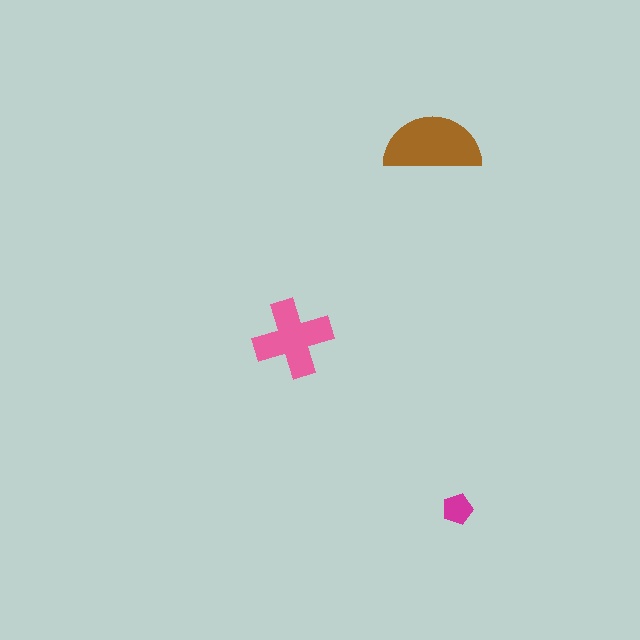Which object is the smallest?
The magenta pentagon.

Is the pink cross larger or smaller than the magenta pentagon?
Larger.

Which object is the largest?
The brown semicircle.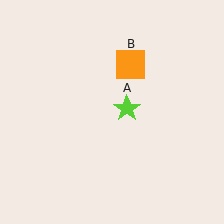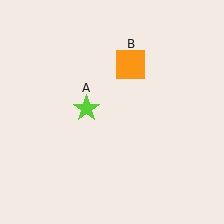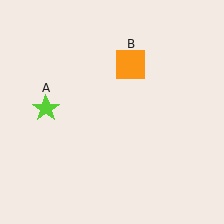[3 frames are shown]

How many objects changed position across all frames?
1 object changed position: lime star (object A).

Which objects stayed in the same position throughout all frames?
Orange square (object B) remained stationary.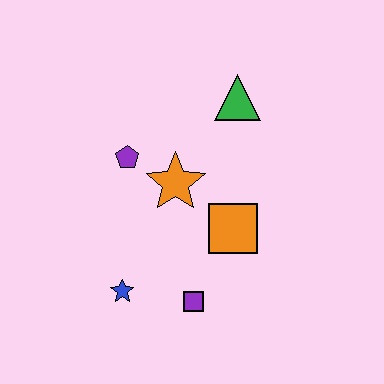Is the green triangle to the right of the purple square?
Yes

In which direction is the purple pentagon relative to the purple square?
The purple pentagon is above the purple square.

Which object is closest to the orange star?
The purple pentagon is closest to the orange star.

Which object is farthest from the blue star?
The green triangle is farthest from the blue star.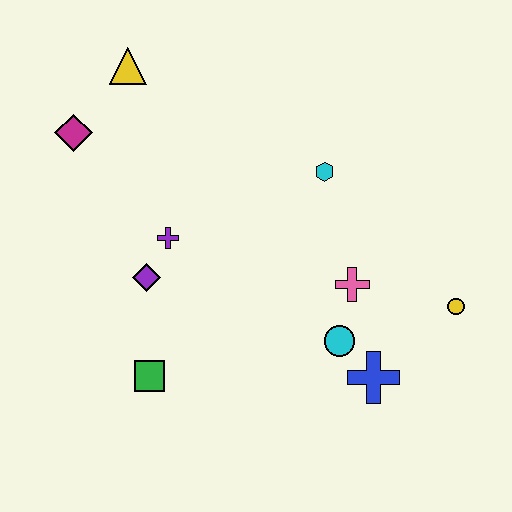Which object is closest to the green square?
The purple diamond is closest to the green square.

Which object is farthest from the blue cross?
The yellow triangle is farthest from the blue cross.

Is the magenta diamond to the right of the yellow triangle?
No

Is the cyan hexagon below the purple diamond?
No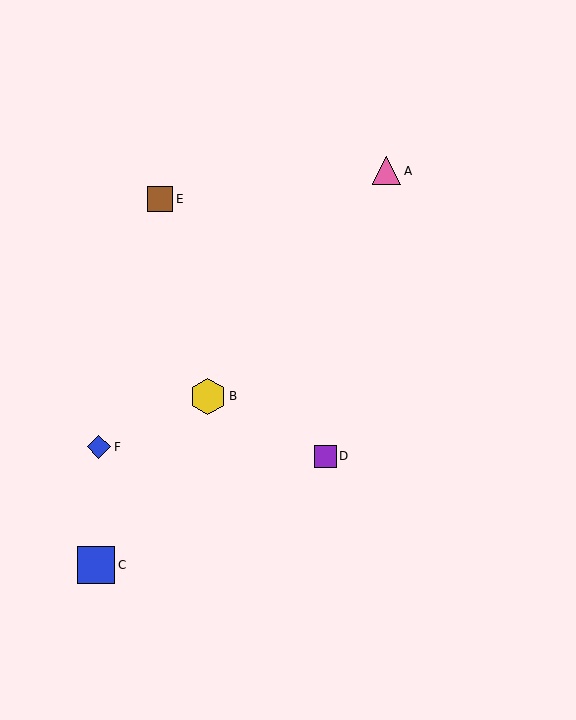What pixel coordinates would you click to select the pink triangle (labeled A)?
Click at (387, 171) to select the pink triangle A.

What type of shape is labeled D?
Shape D is a purple square.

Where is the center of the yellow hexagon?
The center of the yellow hexagon is at (208, 396).